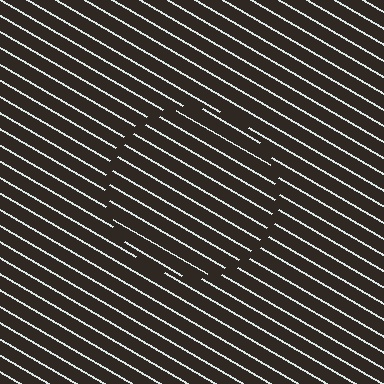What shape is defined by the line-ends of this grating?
An illusory circle. The interior of the shape contains the same grating, shifted by half a period — the contour is defined by the phase discontinuity where line-ends from the inner and outer gratings abut.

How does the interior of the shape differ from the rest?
The interior of the shape contains the same grating, shifted by half a period — the contour is defined by the phase discontinuity where line-ends from the inner and outer gratings abut.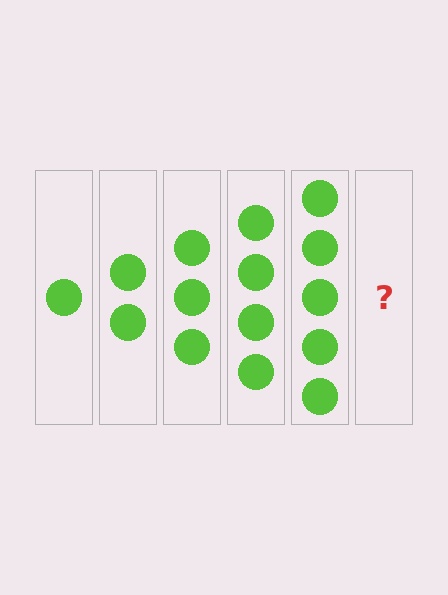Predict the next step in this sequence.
The next step is 6 circles.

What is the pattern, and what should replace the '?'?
The pattern is that each step adds one more circle. The '?' should be 6 circles.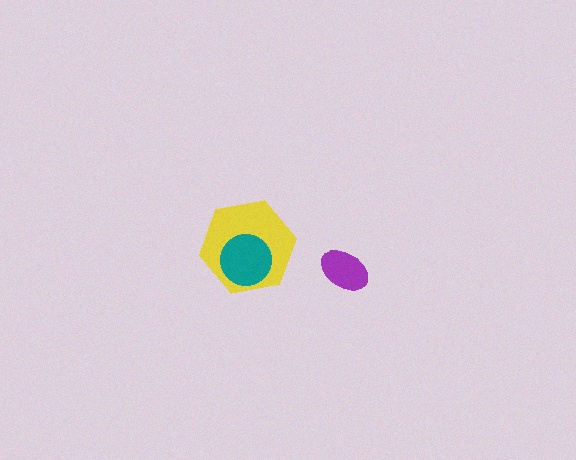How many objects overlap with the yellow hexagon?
1 object overlaps with the yellow hexagon.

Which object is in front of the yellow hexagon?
The teal circle is in front of the yellow hexagon.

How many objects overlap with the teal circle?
1 object overlaps with the teal circle.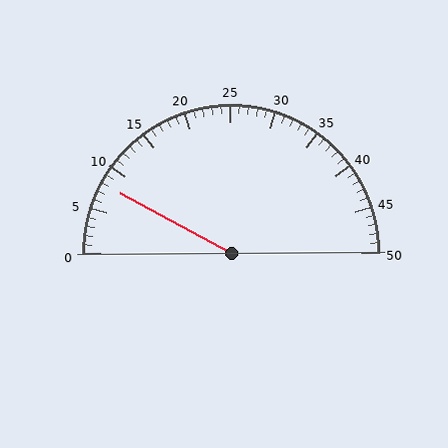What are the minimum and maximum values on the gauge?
The gauge ranges from 0 to 50.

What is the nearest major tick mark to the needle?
The nearest major tick mark is 10.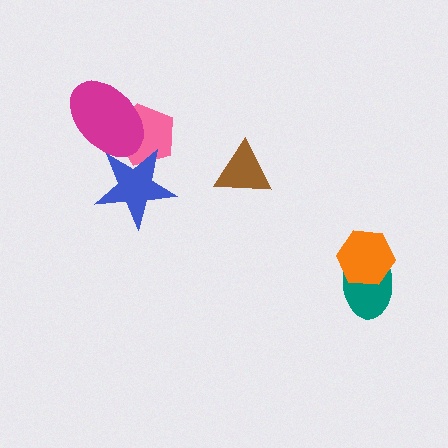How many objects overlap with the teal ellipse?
1 object overlaps with the teal ellipse.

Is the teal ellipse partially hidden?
Yes, it is partially covered by another shape.